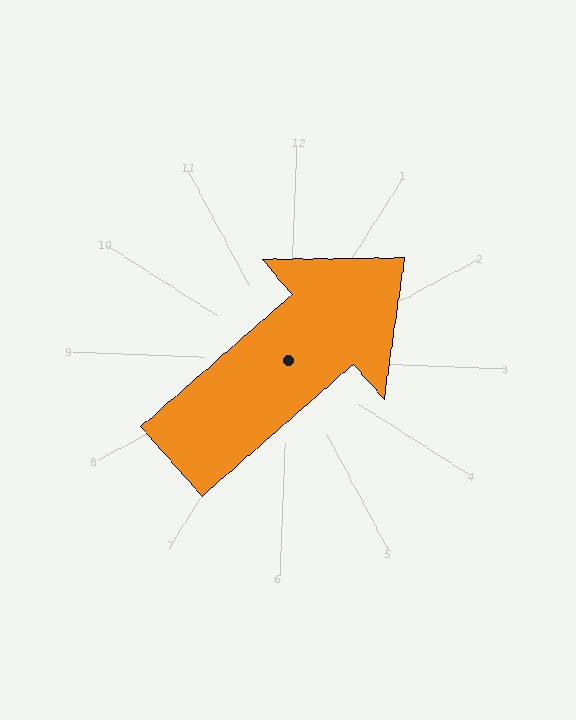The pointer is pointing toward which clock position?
Roughly 2 o'clock.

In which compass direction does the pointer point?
Northeast.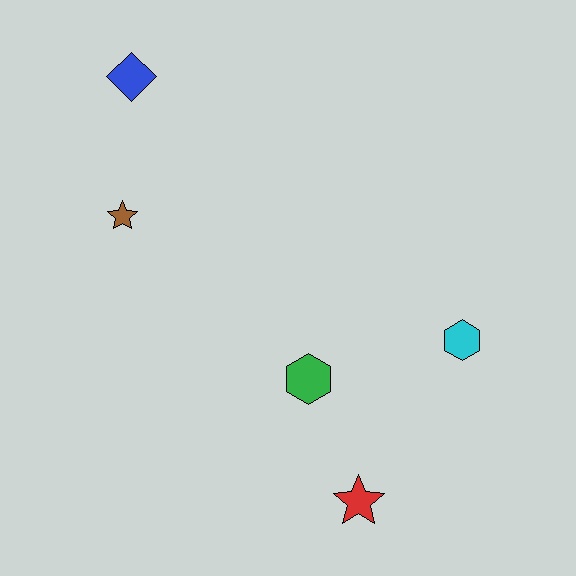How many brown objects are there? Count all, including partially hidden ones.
There is 1 brown object.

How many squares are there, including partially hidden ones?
There are no squares.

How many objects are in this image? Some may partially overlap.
There are 5 objects.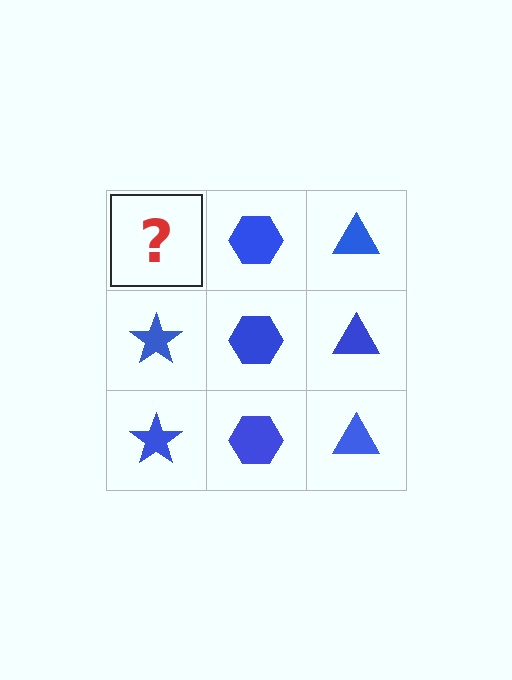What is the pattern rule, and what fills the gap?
The rule is that each column has a consistent shape. The gap should be filled with a blue star.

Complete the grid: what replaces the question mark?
The question mark should be replaced with a blue star.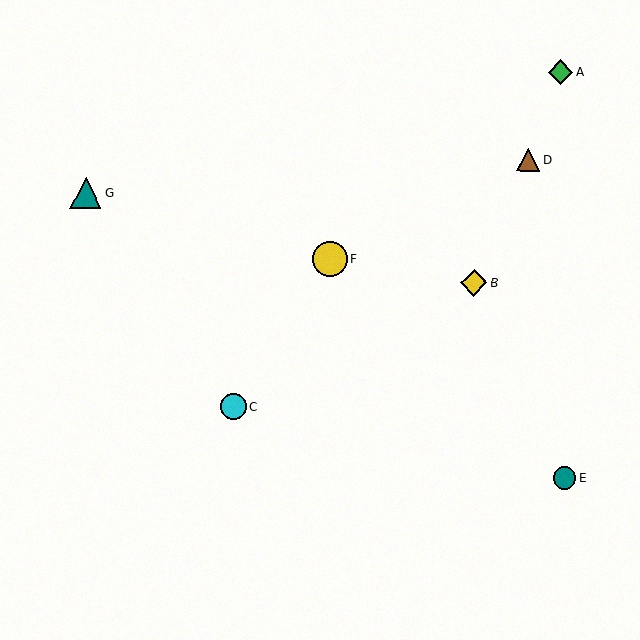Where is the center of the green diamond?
The center of the green diamond is at (561, 72).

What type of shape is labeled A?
Shape A is a green diamond.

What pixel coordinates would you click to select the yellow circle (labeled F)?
Click at (329, 259) to select the yellow circle F.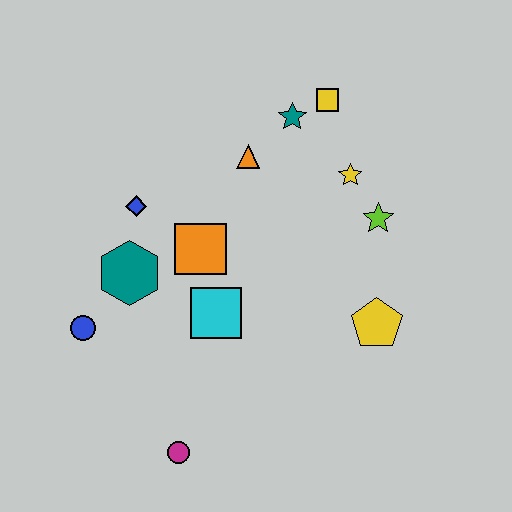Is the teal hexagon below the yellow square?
Yes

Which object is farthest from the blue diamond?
The yellow pentagon is farthest from the blue diamond.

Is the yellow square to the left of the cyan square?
No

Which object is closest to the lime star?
The yellow star is closest to the lime star.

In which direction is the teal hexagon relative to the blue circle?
The teal hexagon is above the blue circle.